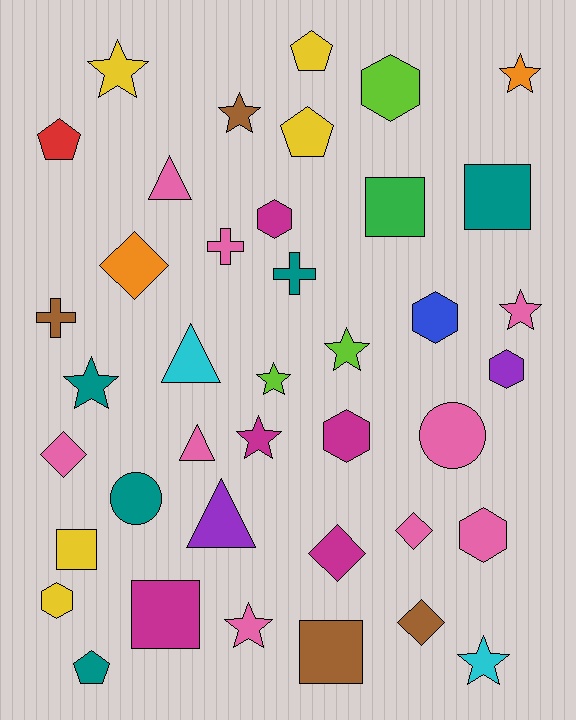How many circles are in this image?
There are 2 circles.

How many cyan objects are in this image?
There are 2 cyan objects.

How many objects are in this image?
There are 40 objects.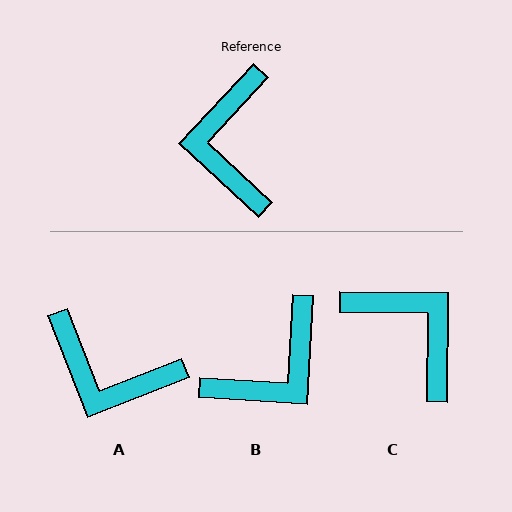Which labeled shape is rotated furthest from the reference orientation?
C, about 138 degrees away.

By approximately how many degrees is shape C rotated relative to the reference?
Approximately 138 degrees clockwise.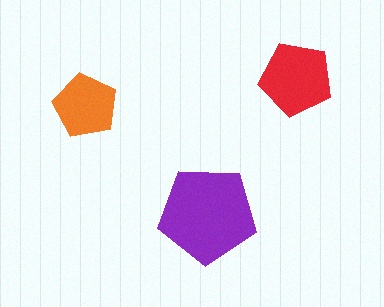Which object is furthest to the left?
The orange pentagon is leftmost.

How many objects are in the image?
There are 3 objects in the image.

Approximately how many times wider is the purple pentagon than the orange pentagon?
About 1.5 times wider.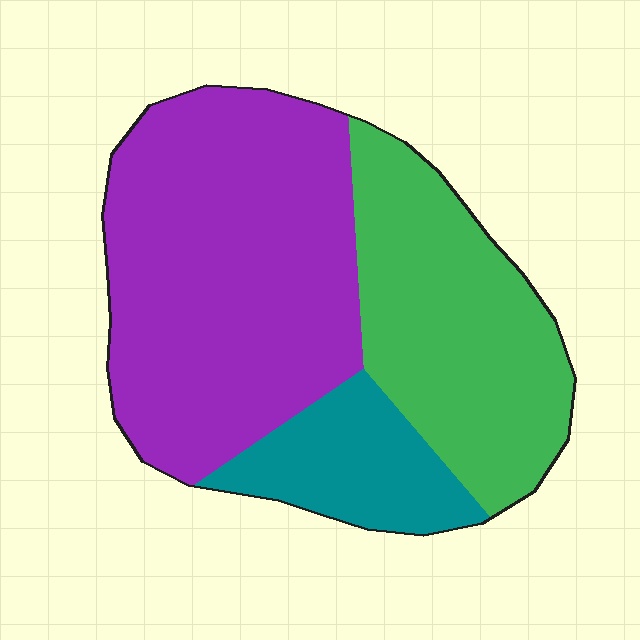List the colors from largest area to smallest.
From largest to smallest: purple, green, teal.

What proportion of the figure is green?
Green covers 33% of the figure.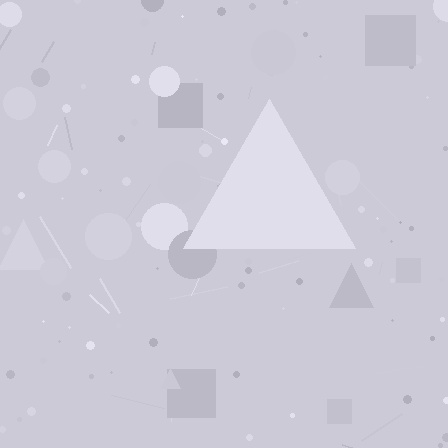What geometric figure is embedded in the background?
A triangle is embedded in the background.